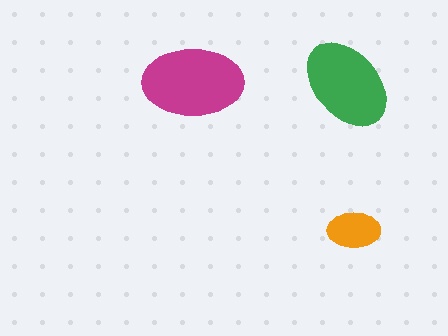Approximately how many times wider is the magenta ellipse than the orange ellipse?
About 2 times wider.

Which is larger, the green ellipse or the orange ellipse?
The green one.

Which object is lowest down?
The orange ellipse is bottommost.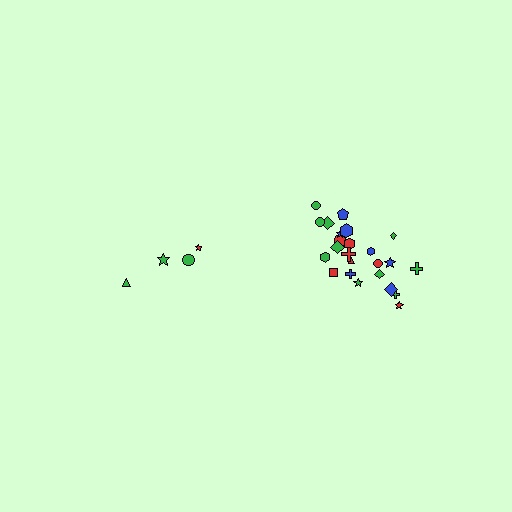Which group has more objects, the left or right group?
The right group.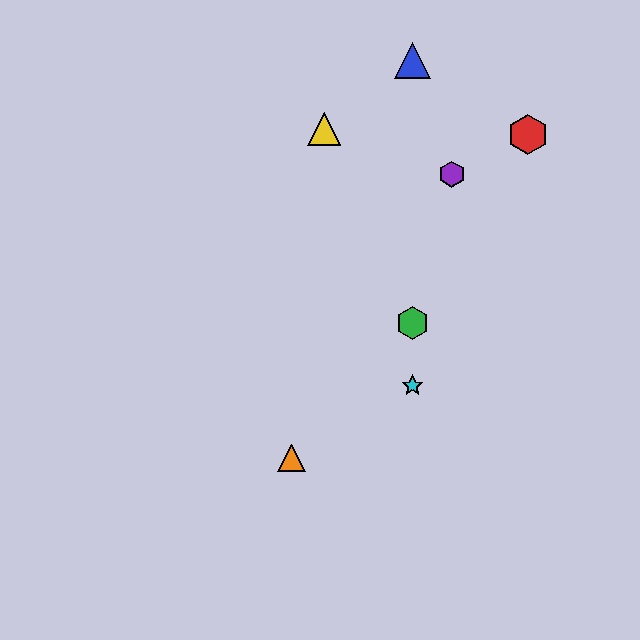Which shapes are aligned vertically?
The blue triangle, the green hexagon, the cyan star are aligned vertically.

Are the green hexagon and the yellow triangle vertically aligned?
No, the green hexagon is at x≈412 and the yellow triangle is at x≈324.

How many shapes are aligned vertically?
3 shapes (the blue triangle, the green hexagon, the cyan star) are aligned vertically.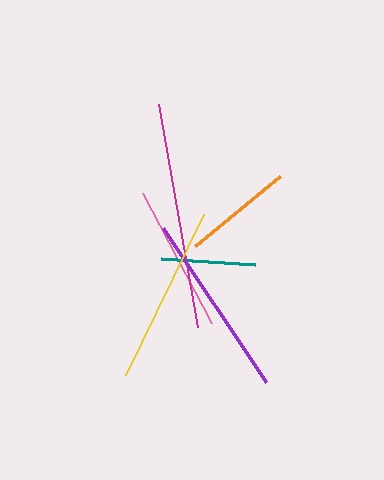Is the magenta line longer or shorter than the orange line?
The magenta line is longer than the orange line.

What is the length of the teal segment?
The teal segment is approximately 95 pixels long.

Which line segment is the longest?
The magenta line is the longest at approximately 227 pixels.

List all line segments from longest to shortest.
From longest to shortest: magenta, purple, yellow, pink, orange, teal.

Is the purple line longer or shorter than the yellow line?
The purple line is longer than the yellow line.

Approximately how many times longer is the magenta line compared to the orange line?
The magenta line is approximately 2.1 times the length of the orange line.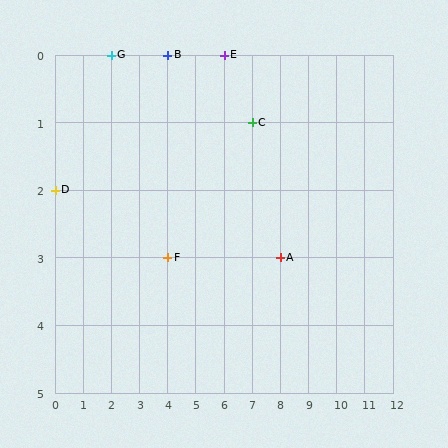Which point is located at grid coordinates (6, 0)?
Point E is at (6, 0).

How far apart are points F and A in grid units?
Points F and A are 4 columns apart.